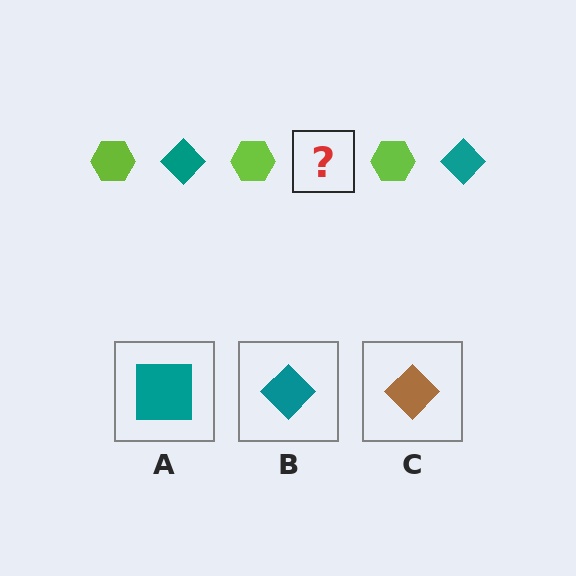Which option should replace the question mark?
Option B.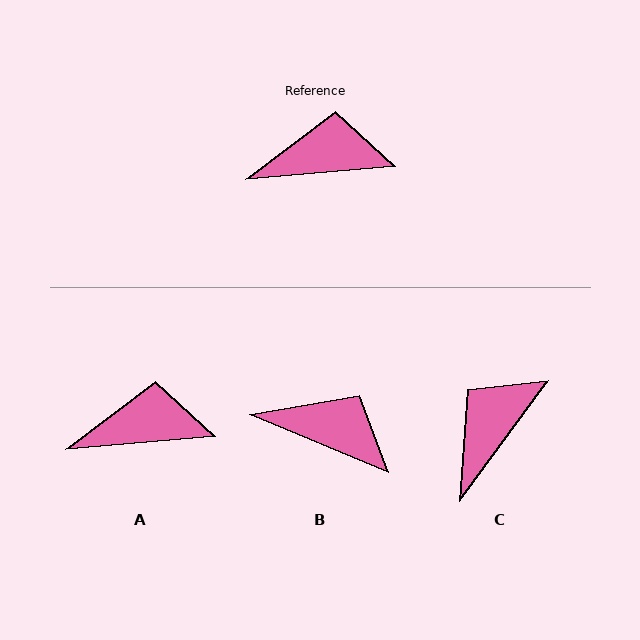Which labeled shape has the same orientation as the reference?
A.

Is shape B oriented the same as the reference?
No, it is off by about 27 degrees.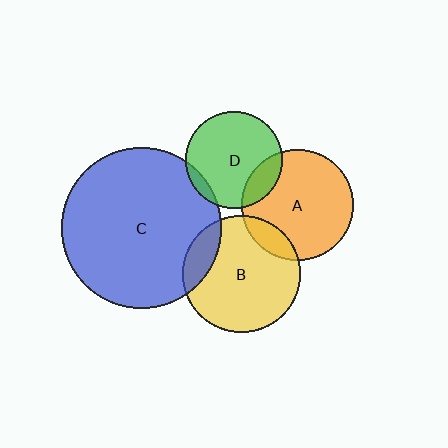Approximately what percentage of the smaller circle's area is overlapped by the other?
Approximately 15%.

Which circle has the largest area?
Circle C (blue).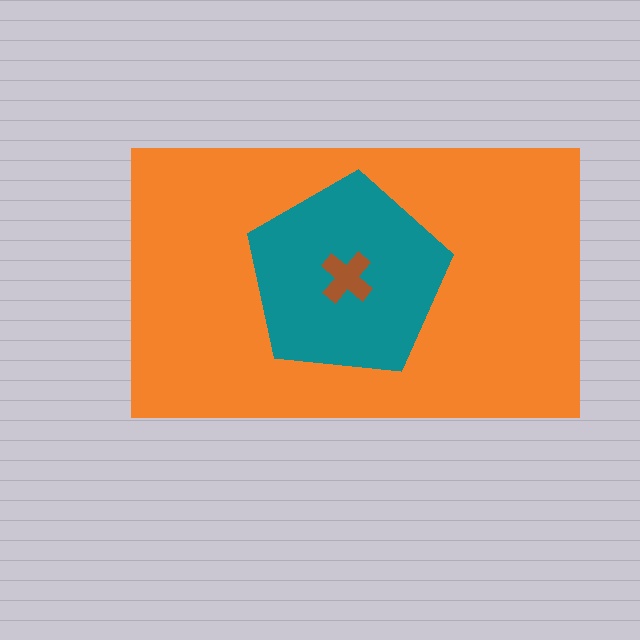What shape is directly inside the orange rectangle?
The teal pentagon.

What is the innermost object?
The brown cross.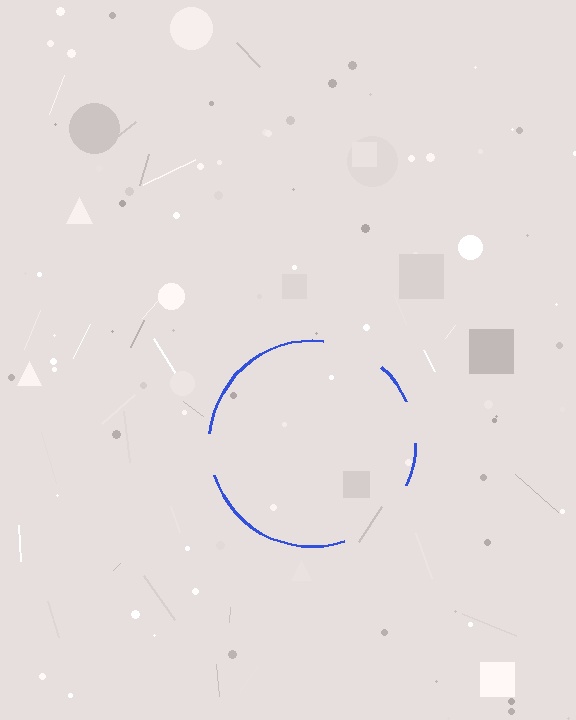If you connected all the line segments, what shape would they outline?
They would outline a circle.